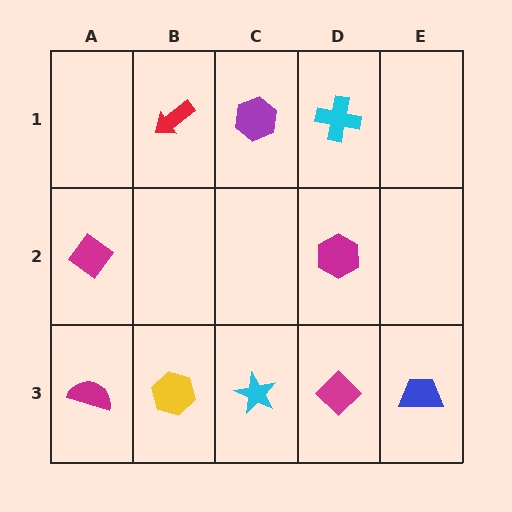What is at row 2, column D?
A magenta hexagon.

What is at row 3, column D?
A magenta diamond.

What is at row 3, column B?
A yellow hexagon.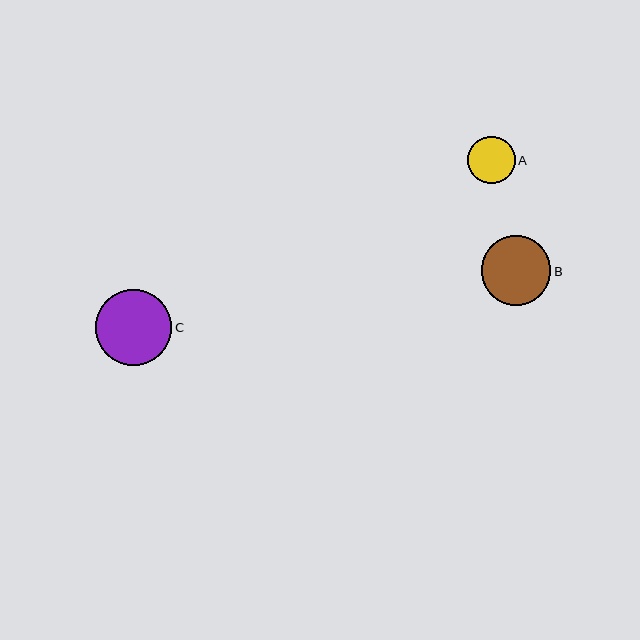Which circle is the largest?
Circle C is the largest with a size of approximately 76 pixels.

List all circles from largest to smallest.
From largest to smallest: C, B, A.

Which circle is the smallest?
Circle A is the smallest with a size of approximately 48 pixels.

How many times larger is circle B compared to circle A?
Circle B is approximately 1.5 times the size of circle A.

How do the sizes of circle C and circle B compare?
Circle C and circle B are approximately the same size.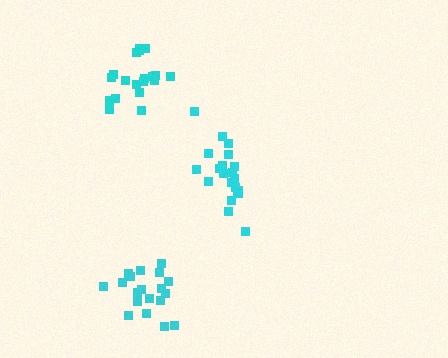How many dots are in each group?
Group 1: 19 dots, Group 2: 21 dots, Group 3: 19 dots (59 total).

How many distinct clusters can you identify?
There are 3 distinct clusters.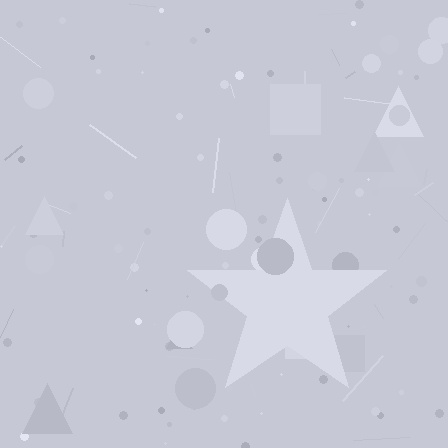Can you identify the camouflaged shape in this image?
The camouflaged shape is a star.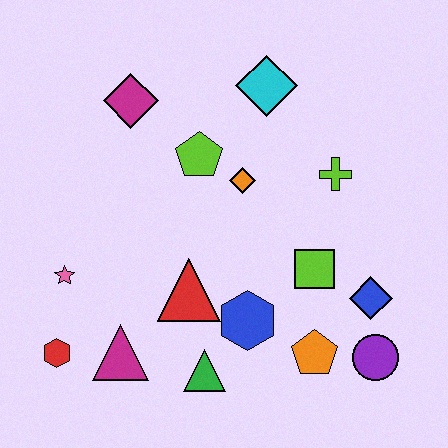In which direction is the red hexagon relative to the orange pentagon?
The red hexagon is to the left of the orange pentagon.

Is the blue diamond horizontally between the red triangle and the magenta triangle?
No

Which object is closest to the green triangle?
The blue hexagon is closest to the green triangle.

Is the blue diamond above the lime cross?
No